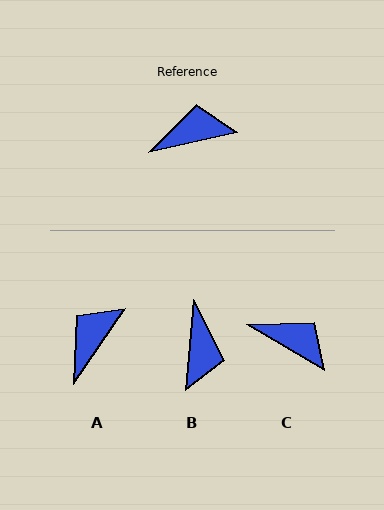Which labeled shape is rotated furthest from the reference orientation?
B, about 108 degrees away.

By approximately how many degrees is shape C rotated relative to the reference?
Approximately 44 degrees clockwise.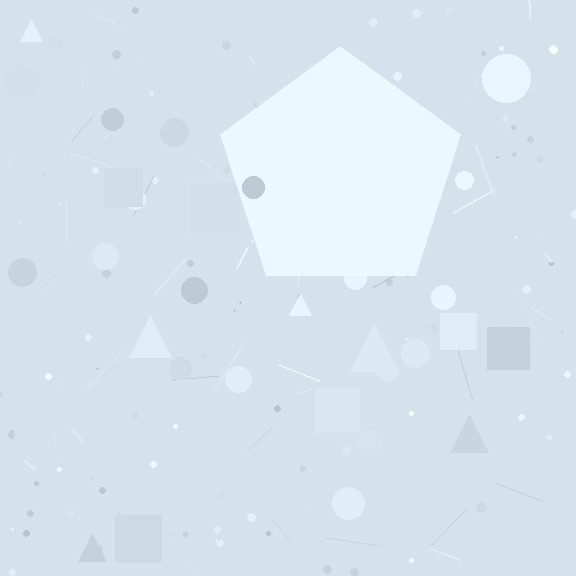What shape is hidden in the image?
A pentagon is hidden in the image.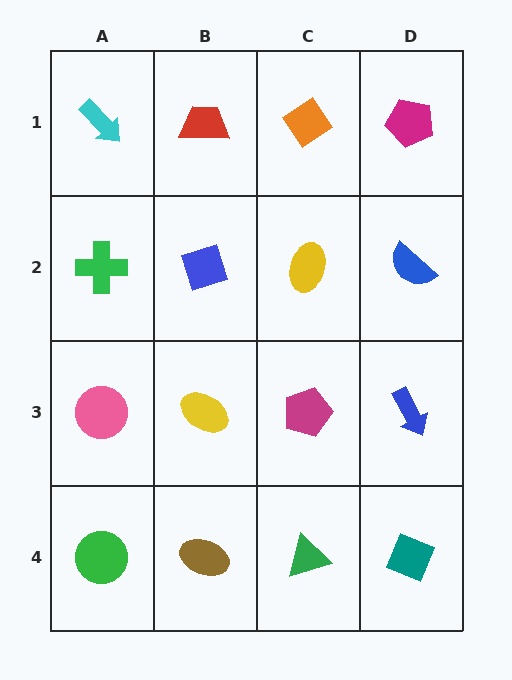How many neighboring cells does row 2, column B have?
4.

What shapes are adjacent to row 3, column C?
A yellow ellipse (row 2, column C), a green triangle (row 4, column C), a yellow ellipse (row 3, column B), a blue arrow (row 3, column D).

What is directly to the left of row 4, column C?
A brown ellipse.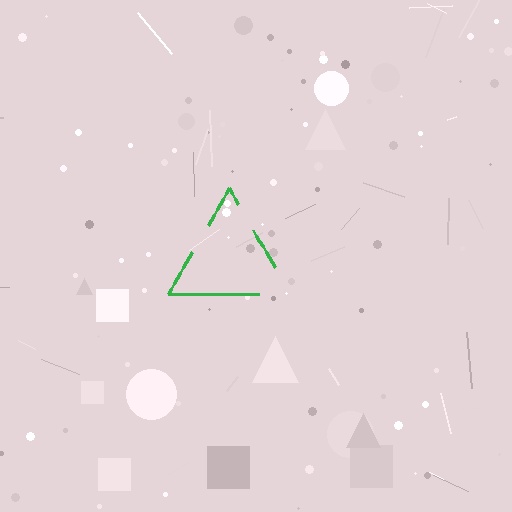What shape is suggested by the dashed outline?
The dashed outline suggests a triangle.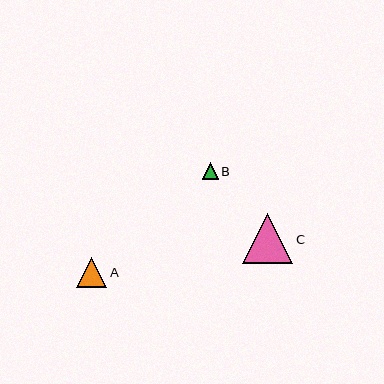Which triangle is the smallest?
Triangle B is the smallest with a size of approximately 16 pixels.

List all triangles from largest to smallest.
From largest to smallest: C, A, B.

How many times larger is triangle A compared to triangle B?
Triangle A is approximately 1.9 times the size of triangle B.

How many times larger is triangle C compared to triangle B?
Triangle C is approximately 3.1 times the size of triangle B.